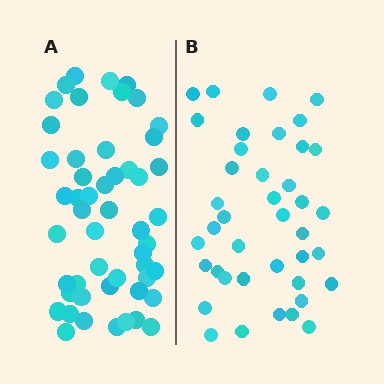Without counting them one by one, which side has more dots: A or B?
Region A (the left region) has more dots.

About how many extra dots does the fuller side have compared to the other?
Region A has roughly 12 or so more dots than region B.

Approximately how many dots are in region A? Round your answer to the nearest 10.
About 50 dots. (The exact count is 51, which rounds to 50.)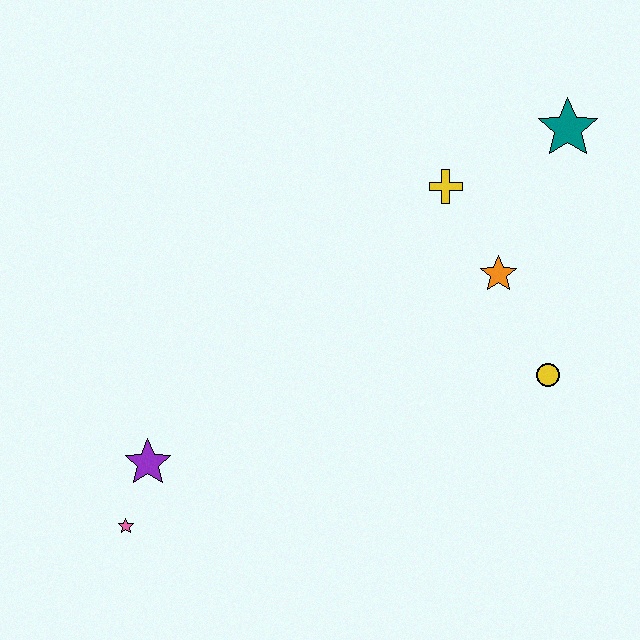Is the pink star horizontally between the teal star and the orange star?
No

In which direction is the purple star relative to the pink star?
The purple star is above the pink star.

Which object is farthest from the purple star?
The teal star is farthest from the purple star.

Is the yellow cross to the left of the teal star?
Yes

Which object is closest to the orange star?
The yellow cross is closest to the orange star.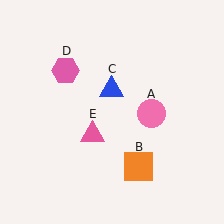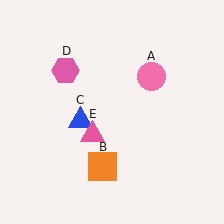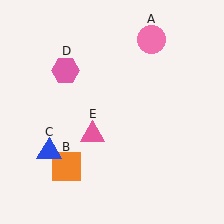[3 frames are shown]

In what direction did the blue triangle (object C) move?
The blue triangle (object C) moved down and to the left.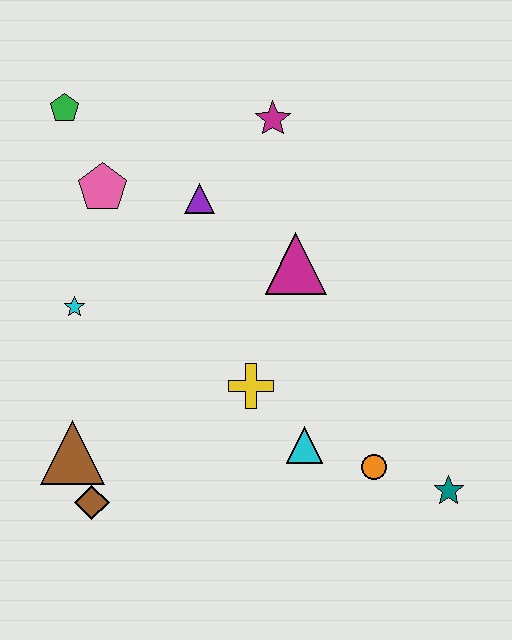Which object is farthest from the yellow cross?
The green pentagon is farthest from the yellow cross.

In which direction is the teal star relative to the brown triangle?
The teal star is to the right of the brown triangle.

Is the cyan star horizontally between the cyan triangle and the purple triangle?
No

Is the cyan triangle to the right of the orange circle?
No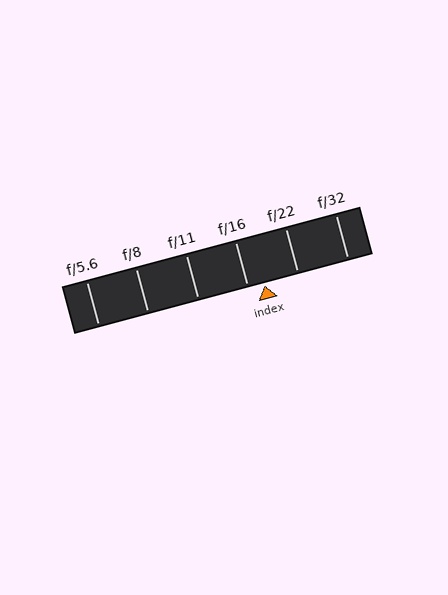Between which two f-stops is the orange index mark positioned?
The index mark is between f/16 and f/22.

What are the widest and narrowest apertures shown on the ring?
The widest aperture shown is f/5.6 and the narrowest is f/32.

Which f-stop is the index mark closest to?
The index mark is closest to f/16.